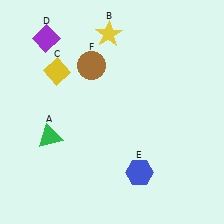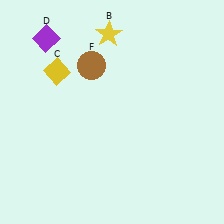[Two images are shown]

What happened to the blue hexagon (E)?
The blue hexagon (E) was removed in Image 2. It was in the bottom-right area of Image 1.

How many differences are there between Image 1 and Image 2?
There are 2 differences between the two images.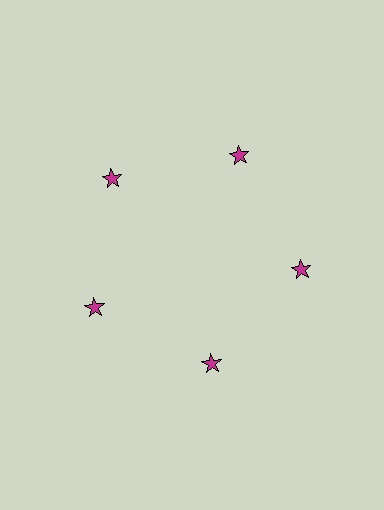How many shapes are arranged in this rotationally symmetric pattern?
There are 5 shapes, arranged in 5 groups of 1.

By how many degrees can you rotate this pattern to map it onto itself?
The pattern maps onto itself every 72 degrees of rotation.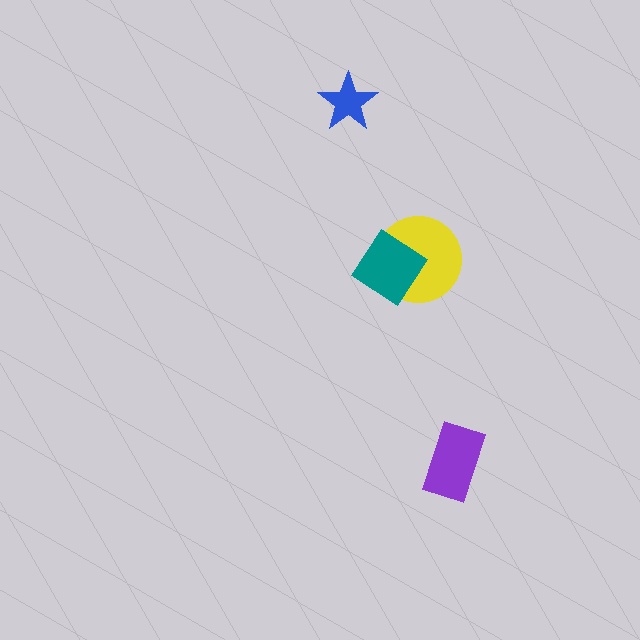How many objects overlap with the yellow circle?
1 object overlaps with the yellow circle.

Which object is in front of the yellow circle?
The teal diamond is in front of the yellow circle.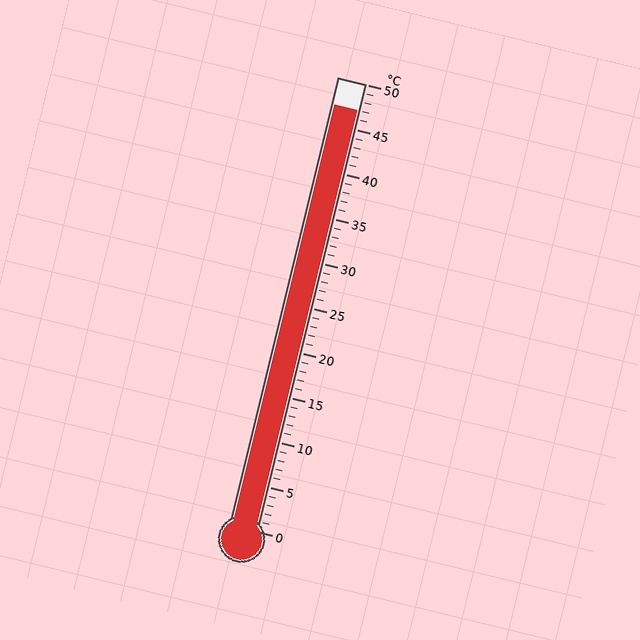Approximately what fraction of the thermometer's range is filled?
The thermometer is filled to approximately 95% of its range.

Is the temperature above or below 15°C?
The temperature is above 15°C.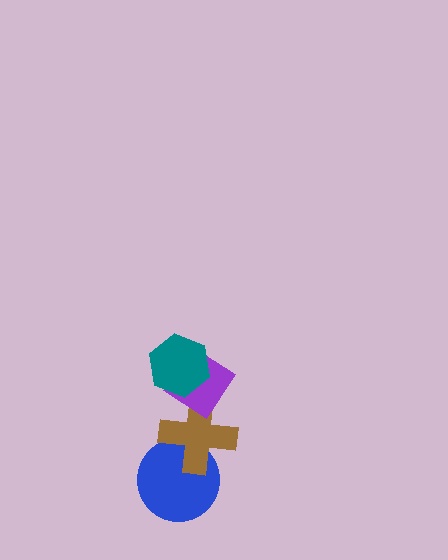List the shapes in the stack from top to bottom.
From top to bottom: the teal hexagon, the purple diamond, the brown cross, the blue circle.